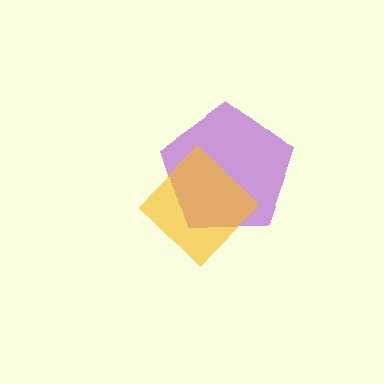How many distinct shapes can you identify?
There are 2 distinct shapes: a purple pentagon, a yellow diamond.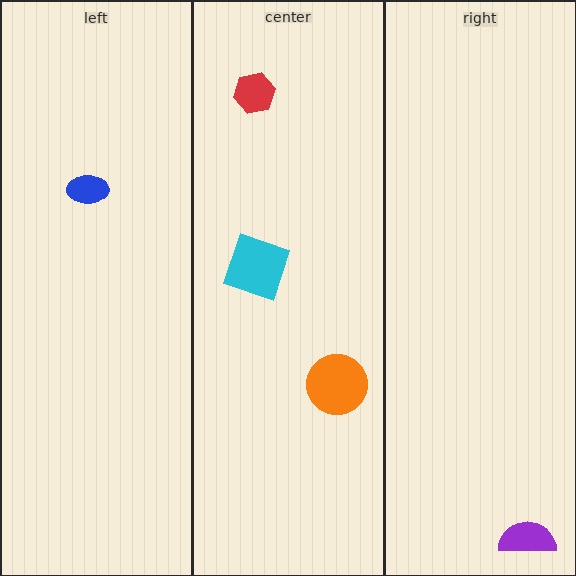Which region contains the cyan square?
The center region.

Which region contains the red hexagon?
The center region.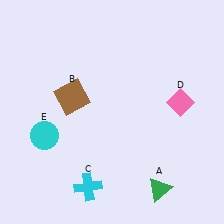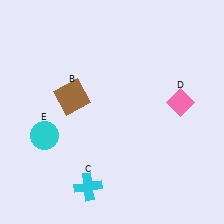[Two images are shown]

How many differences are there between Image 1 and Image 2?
There is 1 difference between the two images.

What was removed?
The green triangle (A) was removed in Image 2.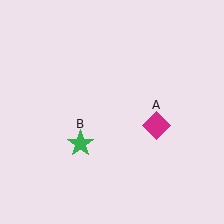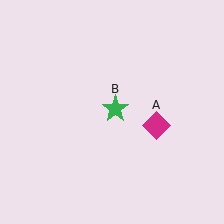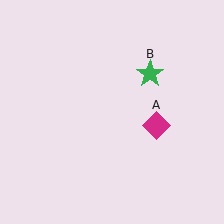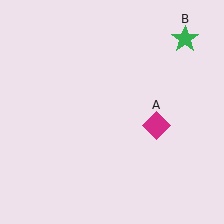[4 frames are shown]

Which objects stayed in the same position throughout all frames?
Magenta diamond (object A) remained stationary.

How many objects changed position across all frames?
1 object changed position: green star (object B).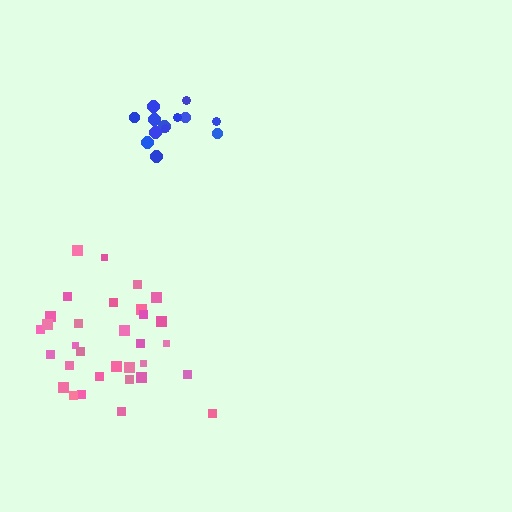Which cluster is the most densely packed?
Blue.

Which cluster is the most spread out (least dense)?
Pink.